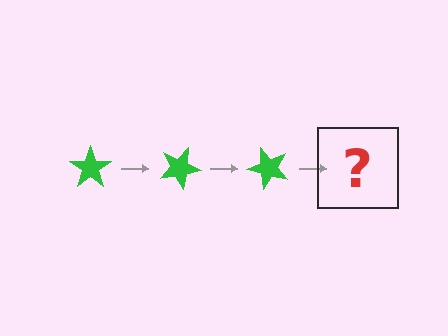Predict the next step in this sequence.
The next step is a green star rotated 75 degrees.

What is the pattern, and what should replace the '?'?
The pattern is that the star rotates 25 degrees each step. The '?' should be a green star rotated 75 degrees.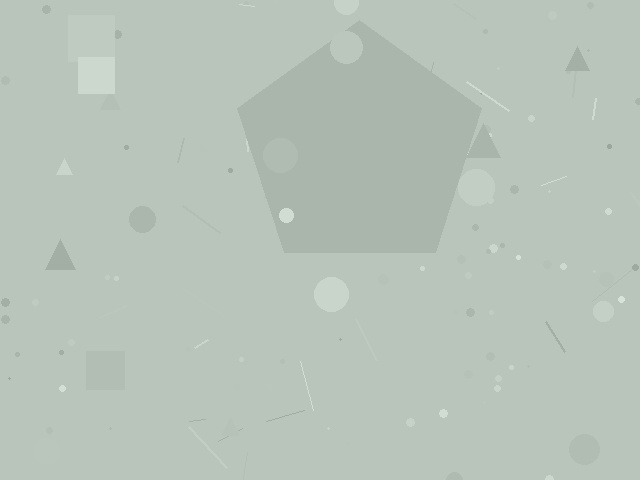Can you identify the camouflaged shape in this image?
The camouflaged shape is a pentagon.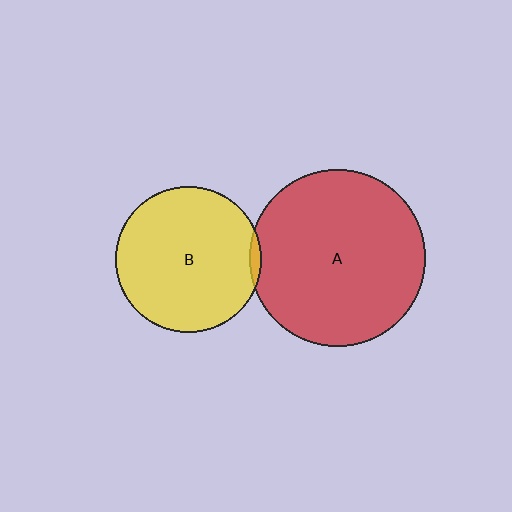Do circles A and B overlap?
Yes.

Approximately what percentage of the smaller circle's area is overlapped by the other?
Approximately 5%.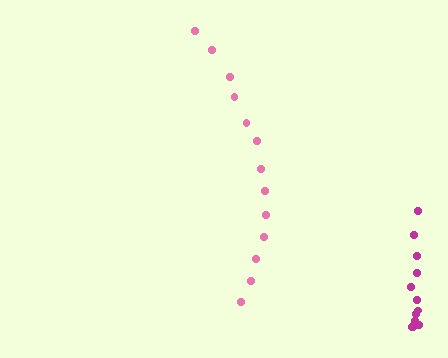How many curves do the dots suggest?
There are 2 distinct paths.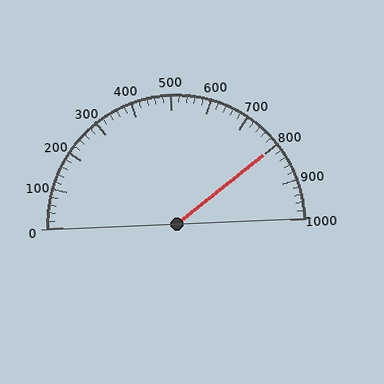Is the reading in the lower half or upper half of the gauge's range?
The reading is in the upper half of the range (0 to 1000).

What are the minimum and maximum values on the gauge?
The gauge ranges from 0 to 1000.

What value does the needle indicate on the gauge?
The needle indicates approximately 800.